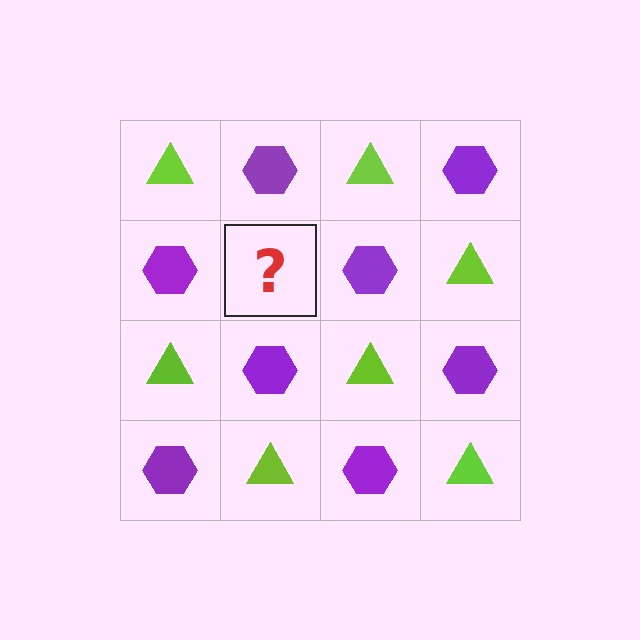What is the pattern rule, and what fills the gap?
The rule is that it alternates lime triangle and purple hexagon in a checkerboard pattern. The gap should be filled with a lime triangle.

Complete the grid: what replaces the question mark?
The question mark should be replaced with a lime triangle.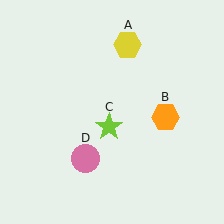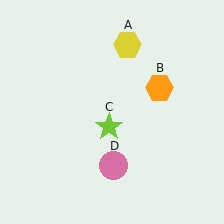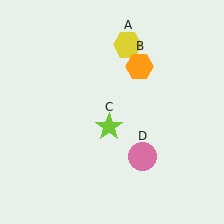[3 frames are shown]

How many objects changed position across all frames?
2 objects changed position: orange hexagon (object B), pink circle (object D).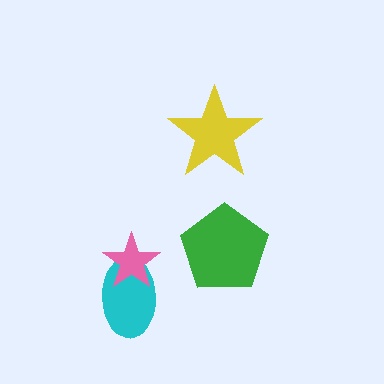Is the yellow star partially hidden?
No, no other shape covers it.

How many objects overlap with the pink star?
1 object overlaps with the pink star.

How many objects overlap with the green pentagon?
0 objects overlap with the green pentagon.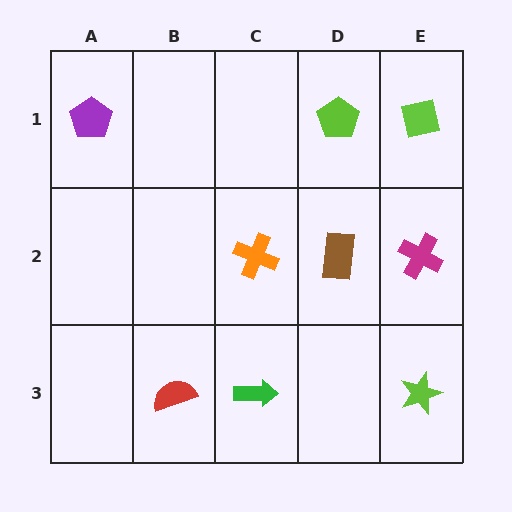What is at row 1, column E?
A lime square.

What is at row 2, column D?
A brown rectangle.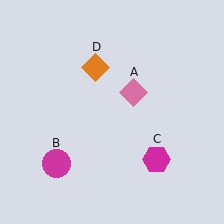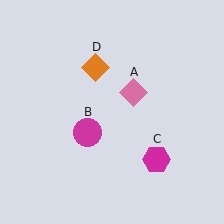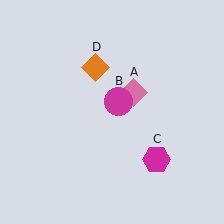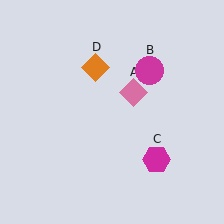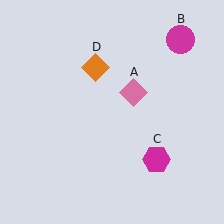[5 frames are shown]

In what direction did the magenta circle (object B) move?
The magenta circle (object B) moved up and to the right.